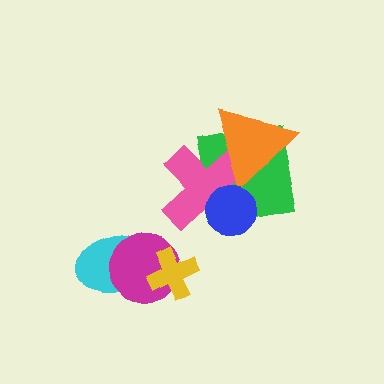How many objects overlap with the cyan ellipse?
2 objects overlap with the cyan ellipse.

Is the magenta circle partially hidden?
Yes, it is partially covered by another shape.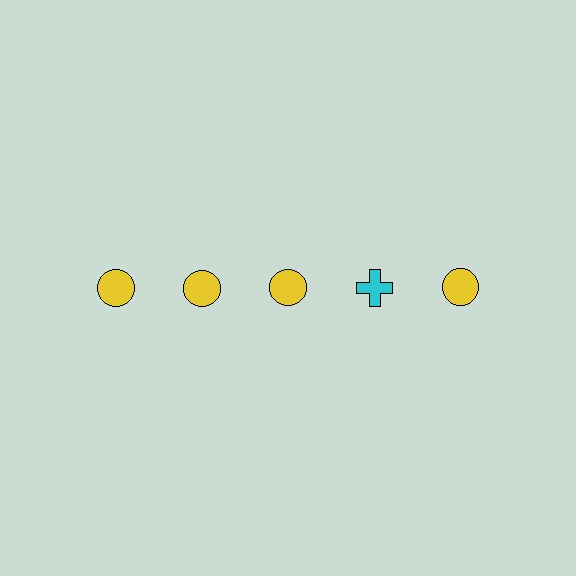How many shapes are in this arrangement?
There are 5 shapes arranged in a grid pattern.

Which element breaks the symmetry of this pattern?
The cyan cross in the top row, second from right column breaks the symmetry. All other shapes are yellow circles.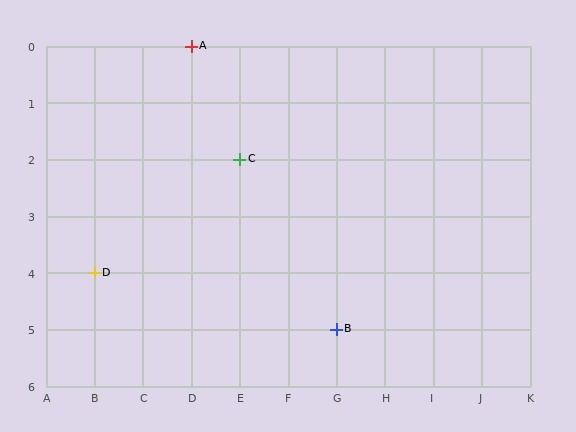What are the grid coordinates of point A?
Point A is at grid coordinates (D, 0).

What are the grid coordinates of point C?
Point C is at grid coordinates (E, 2).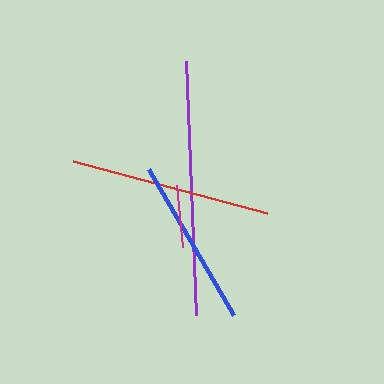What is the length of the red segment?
The red segment is approximately 201 pixels long.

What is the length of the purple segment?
The purple segment is approximately 254 pixels long.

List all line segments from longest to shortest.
From longest to shortest: purple, red, blue, magenta.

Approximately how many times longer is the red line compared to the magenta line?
The red line is approximately 3.2 times the length of the magenta line.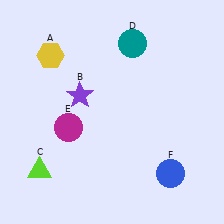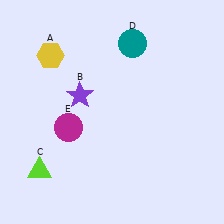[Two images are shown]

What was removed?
The blue circle (F) was removed in Image 2.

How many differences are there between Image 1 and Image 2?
There is 1 difference between the two images.